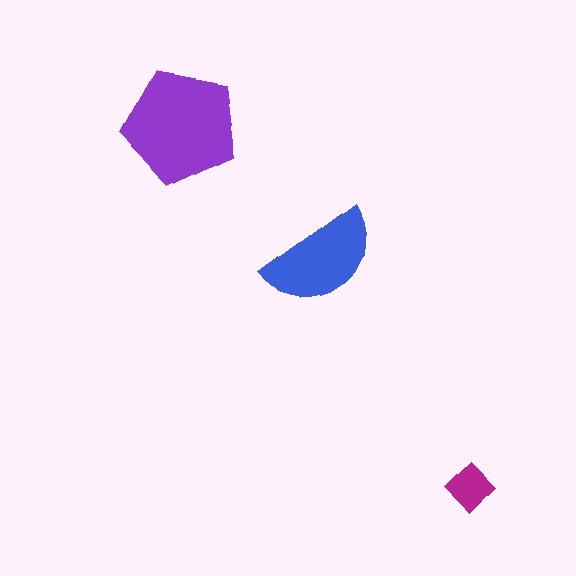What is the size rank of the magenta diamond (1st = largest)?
3rd.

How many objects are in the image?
There are 3 objects in the image.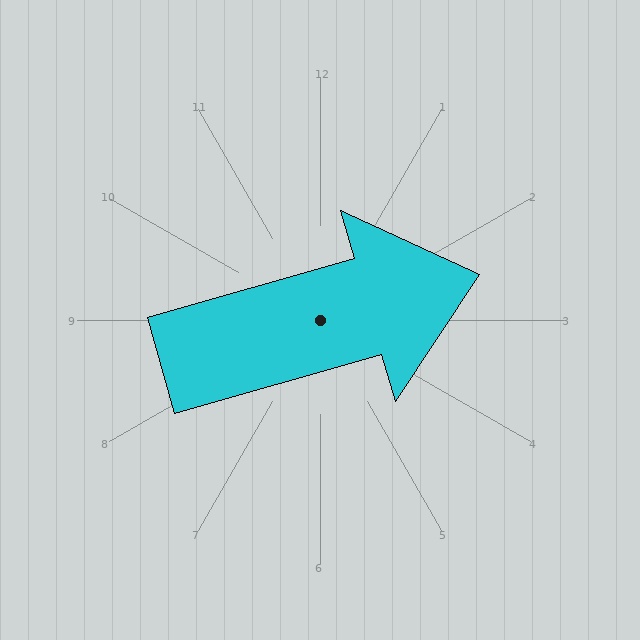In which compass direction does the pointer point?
East.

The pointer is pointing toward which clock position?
Roughly 2 o'clock.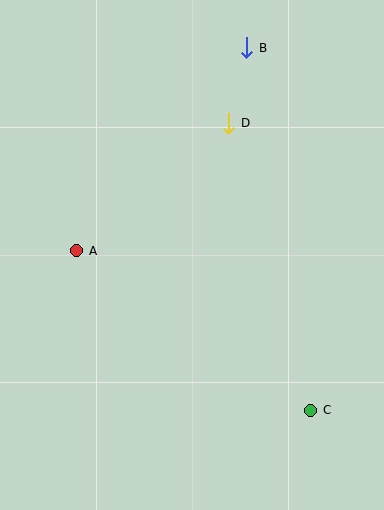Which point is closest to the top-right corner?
Point B is closest to the top-right corner.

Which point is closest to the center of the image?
Point A at (77, 251) is closest to the center.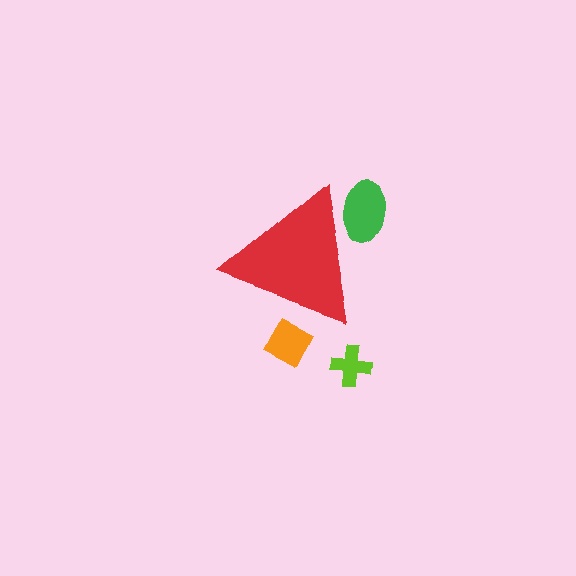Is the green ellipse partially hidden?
Yes, the green ellipse is partially hidden behind the red triangle.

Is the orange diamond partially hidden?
Yes, the orange diamond is partially hidden behind the red triangle.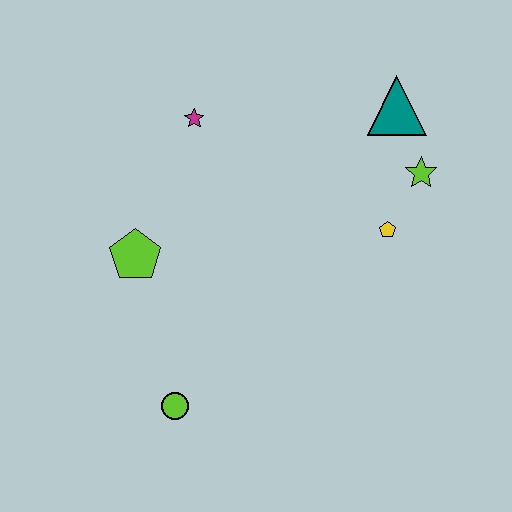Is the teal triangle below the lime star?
No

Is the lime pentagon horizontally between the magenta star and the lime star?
No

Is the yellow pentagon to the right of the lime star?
No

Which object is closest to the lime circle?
The lime pentagon is closest to the lime circle.